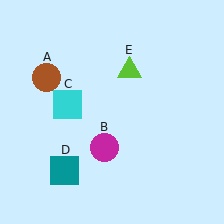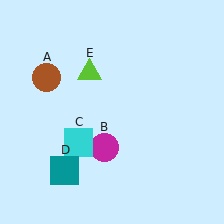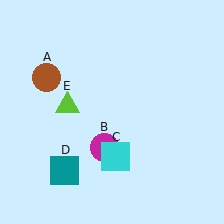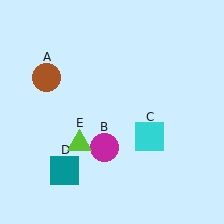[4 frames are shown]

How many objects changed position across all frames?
2 objects changed position: cyan square (object C), lime triangle (object E).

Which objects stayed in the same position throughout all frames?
Brown circle (object A) and magenta circle (object B) and teal square (object D) remained stationary.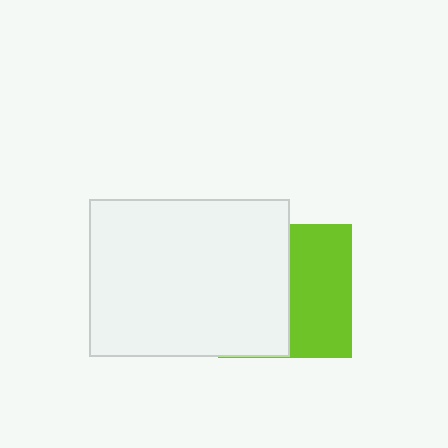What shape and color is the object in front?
The object in front is a white rectangle.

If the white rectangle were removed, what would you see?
You would see the complete lime square.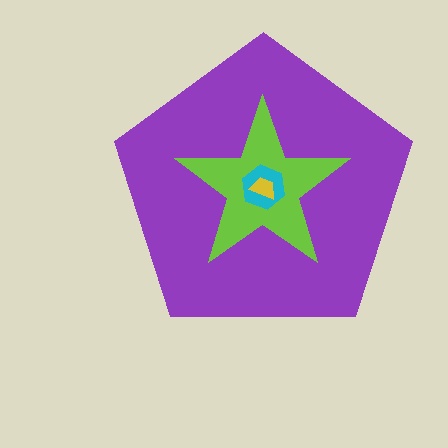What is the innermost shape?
The yellow trapezoid.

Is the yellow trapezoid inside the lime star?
Yes.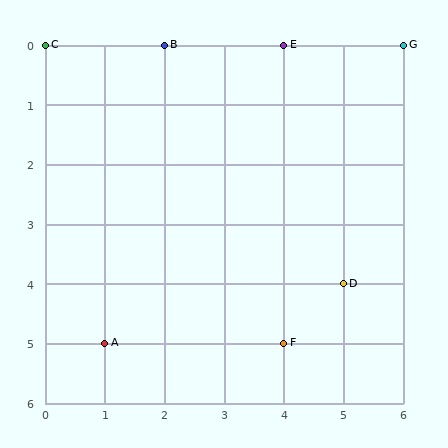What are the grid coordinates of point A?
Point A is at grid coordinates (1, 5).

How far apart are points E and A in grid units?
Points E and A are 3 columns and 5 rows apart (about 5.8 grid units diagonally).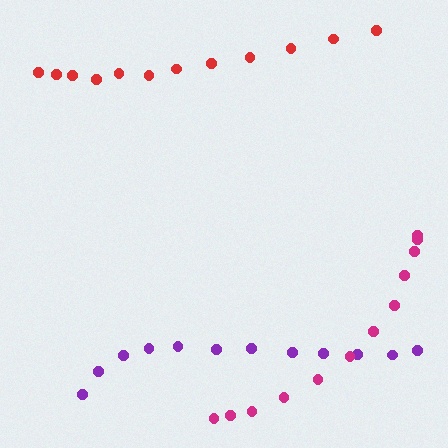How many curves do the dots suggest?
There are 3 distinct paths.